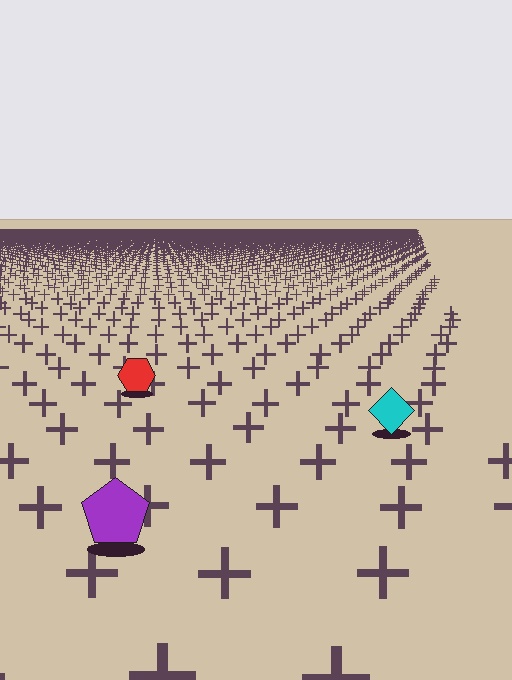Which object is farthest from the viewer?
The red hexagon is farthest from the viewer. It appears smaller and the ground texture around it is denser.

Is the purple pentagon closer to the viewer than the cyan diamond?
Yes. The purple pentagon is closer — you can tell from the texture gradient: the ground texture is coarser near it.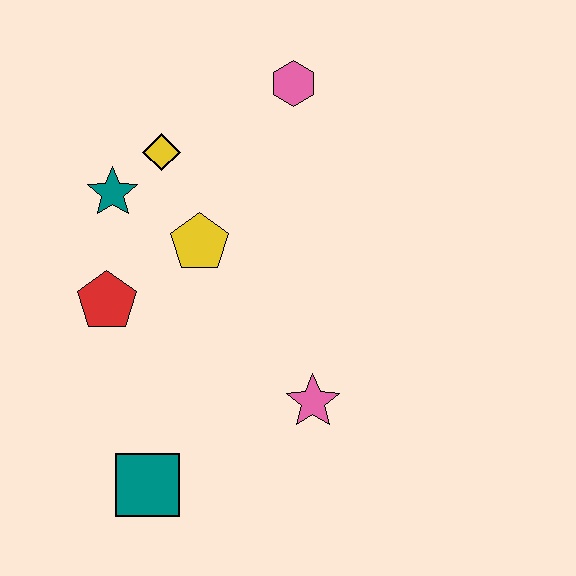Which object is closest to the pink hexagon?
The yellow diamond is closest to the pink hexagon.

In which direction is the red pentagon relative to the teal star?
The red pentagon is below the teal star.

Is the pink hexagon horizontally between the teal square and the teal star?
No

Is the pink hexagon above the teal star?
Yes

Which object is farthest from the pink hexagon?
The teal square is farthest from the pink hexagon.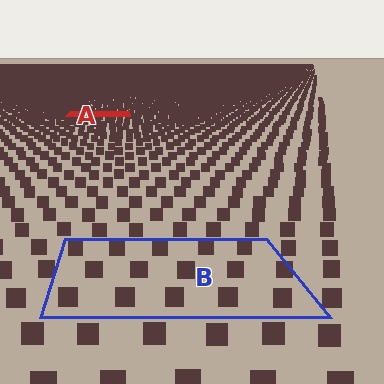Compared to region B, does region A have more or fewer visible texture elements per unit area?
Region A has more texture elements per unit area — they are packed more densely because it is farther away.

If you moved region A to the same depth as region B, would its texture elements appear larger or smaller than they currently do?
They would appear larger. At a closer depth, the same texture elements are projected at a bigger on-screen size.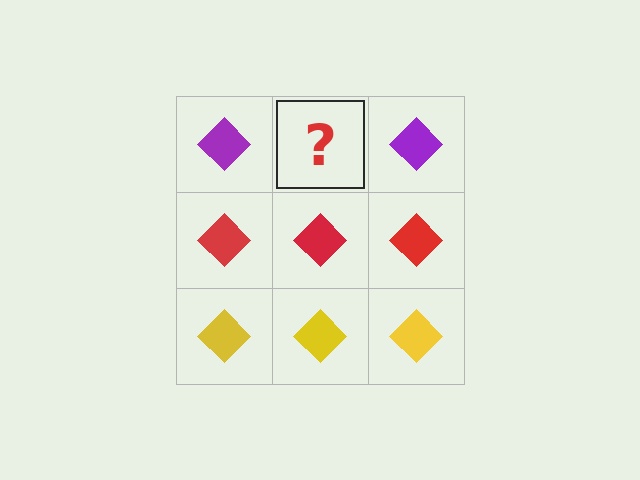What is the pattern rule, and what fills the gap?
The rule is that each row has a consistent color. The gap should be filled with a purple diamond.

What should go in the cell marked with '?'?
The missing cell should contain a purple diamond.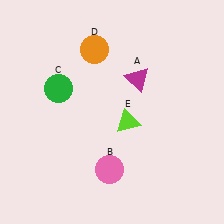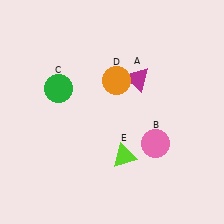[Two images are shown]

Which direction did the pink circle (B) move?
The pink circle (B) moved right.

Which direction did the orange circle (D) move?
The orange circle (D) moved down.